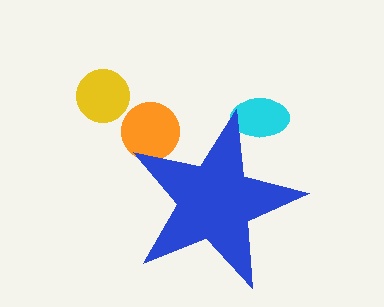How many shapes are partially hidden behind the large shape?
2 shapes are partially hidden.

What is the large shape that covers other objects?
A blue star.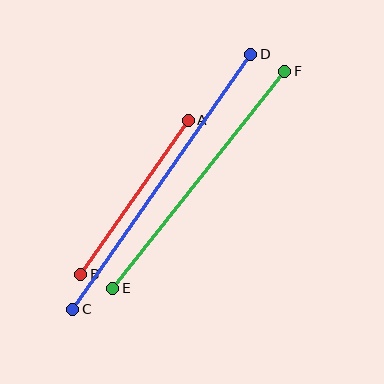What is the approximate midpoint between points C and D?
The midpoint is at approximately (162, 182) pixels.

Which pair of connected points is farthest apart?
Points C and D are farthest apart.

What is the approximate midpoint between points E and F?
The midpoint is at approximately (199, 180) pixels.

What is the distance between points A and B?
The distance is approximately 188 pixels.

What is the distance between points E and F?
The distance is approximately 277 pixels.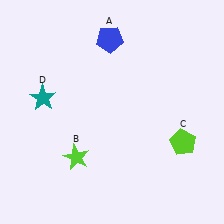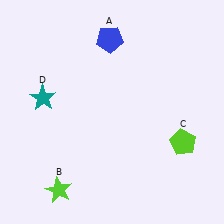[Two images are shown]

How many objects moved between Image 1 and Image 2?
1 object moved between the two images.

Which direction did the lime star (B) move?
The lime star (B) moved down.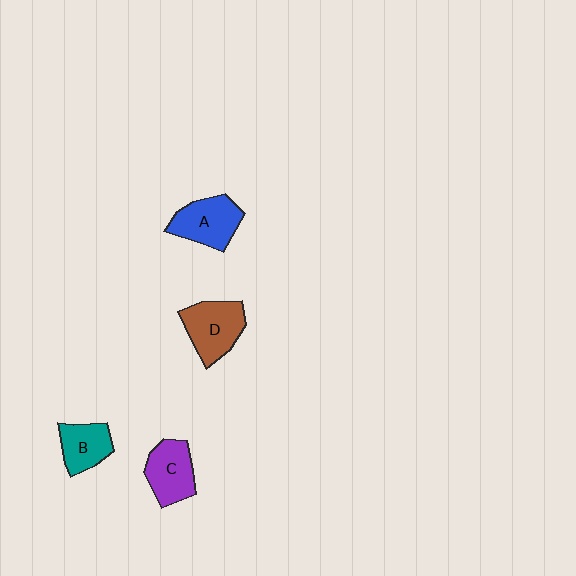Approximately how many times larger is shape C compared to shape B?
Approximately 1.2 times.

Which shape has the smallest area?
Shape B (teal).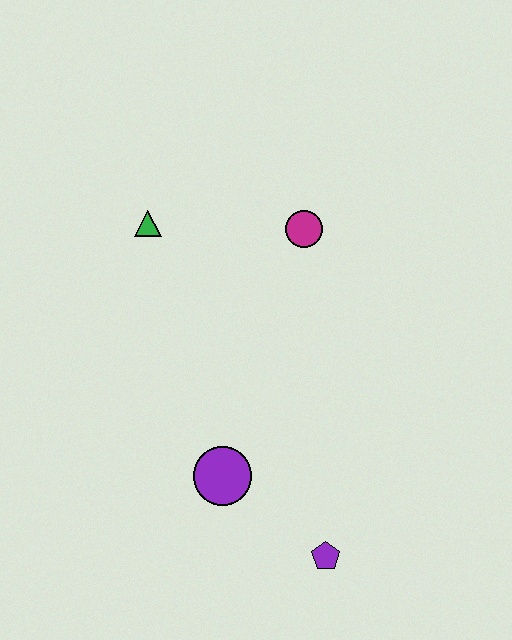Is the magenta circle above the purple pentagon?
Yes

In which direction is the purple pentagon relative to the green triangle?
The purple pentagon is below the green triangle.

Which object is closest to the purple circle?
The purple pentagon is closest to the purple circle.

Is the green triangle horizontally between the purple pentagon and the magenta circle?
No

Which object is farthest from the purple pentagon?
The green triangle is farthest from the purple pentagon.